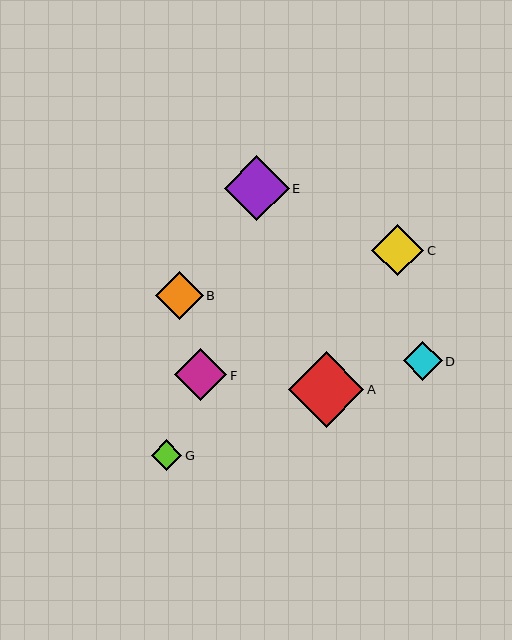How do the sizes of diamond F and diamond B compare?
Diamond F and diamond B are approximately the same size.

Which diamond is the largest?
Diamond A is the largest with a size of approximately 75 pixels.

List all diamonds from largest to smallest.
From largest to smallest: A, E, F, C, B, D, G.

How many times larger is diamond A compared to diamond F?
Diamond A is approximately 1.4 times the size of diamond F.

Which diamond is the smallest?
Diamond G is the smallest with a size of approximately 31 pixels.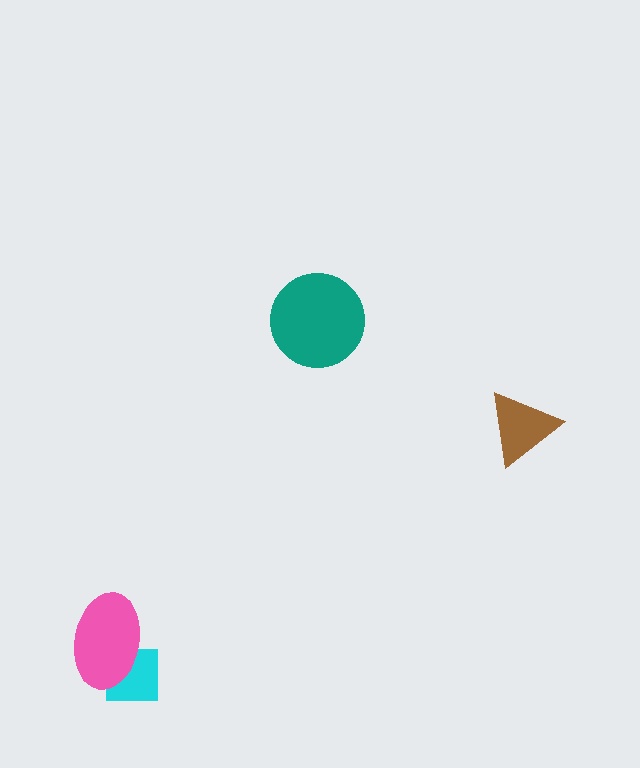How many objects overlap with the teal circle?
0 objects overlap with the teal circle.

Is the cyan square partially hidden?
Yes, it is partially covered by another shape.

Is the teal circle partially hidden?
No, no other shape covers it.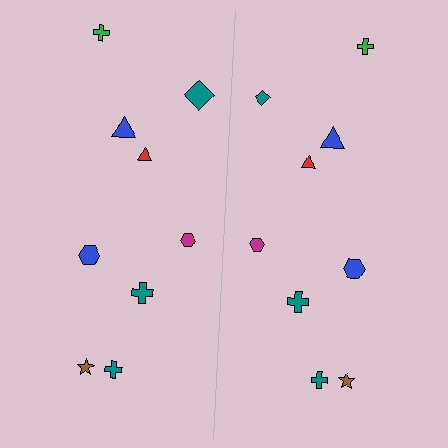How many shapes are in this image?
There are 18 shapes in this image.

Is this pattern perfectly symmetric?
No, the pattern is not perfectly symmetric. The teal diamond on the right side has a different size than its mirror counterpart.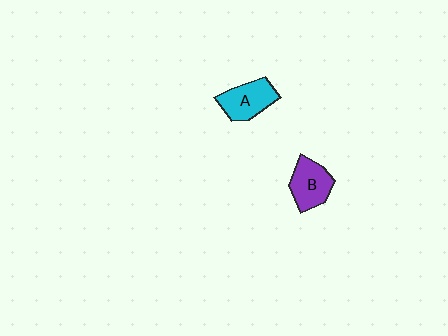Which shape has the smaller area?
Shape B (purple).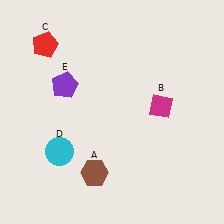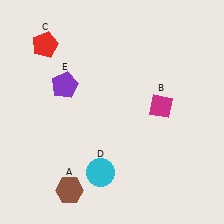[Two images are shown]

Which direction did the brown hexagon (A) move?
The brown hexagon (A) moved left.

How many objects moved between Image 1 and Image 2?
2 objects moved between the two images.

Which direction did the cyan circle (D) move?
The cyan circle (D) moved right.